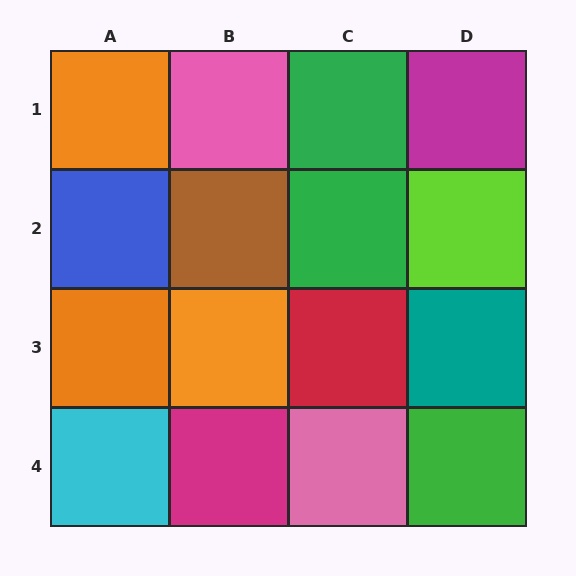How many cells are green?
3 cells are green.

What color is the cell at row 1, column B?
Pink.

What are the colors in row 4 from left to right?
Cyan, magenta, pink, green.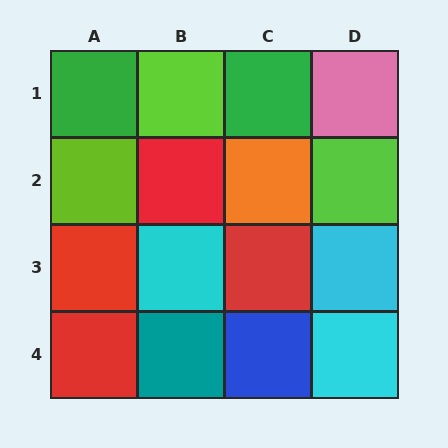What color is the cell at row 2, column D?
Lime.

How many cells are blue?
1 cell is blue.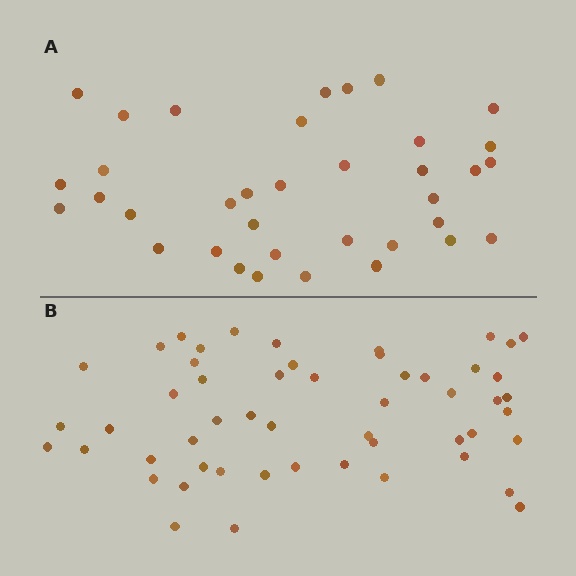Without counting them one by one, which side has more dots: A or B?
Region B (the bottom region) has more dots.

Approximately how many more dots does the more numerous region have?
Region B has approximately 15 more dots than region A.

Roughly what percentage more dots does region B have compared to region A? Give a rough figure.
About 45% more.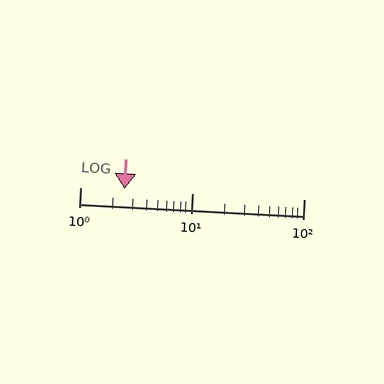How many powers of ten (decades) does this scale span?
The scale spans 2 decades, from 1 to 100.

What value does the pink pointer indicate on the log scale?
The pointer indicates approximately 2.5.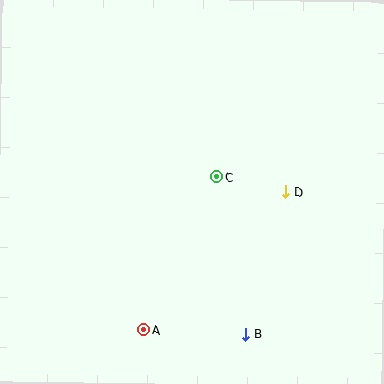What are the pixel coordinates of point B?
Point B is at (246, 334).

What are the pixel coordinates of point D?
Point D is at (286, 192).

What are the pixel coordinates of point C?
Point C is at (217, 177).